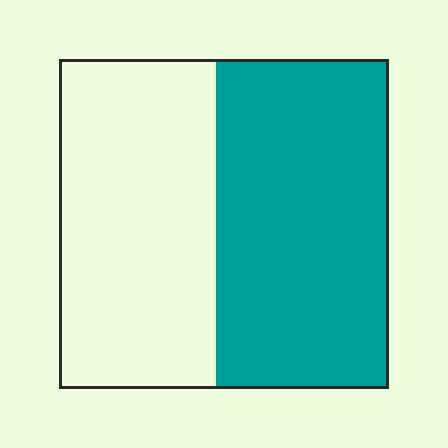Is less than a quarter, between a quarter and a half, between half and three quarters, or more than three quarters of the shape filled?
Between half and three quarters.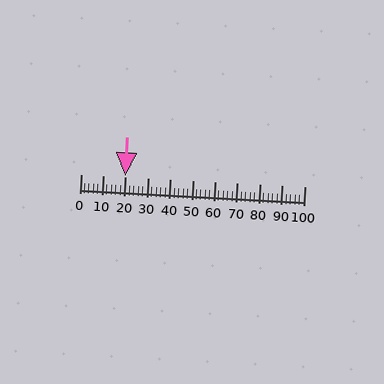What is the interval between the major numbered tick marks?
The major tick marks are spaced 10 units apart.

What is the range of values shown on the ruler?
The ruler shows values from 0 to 100.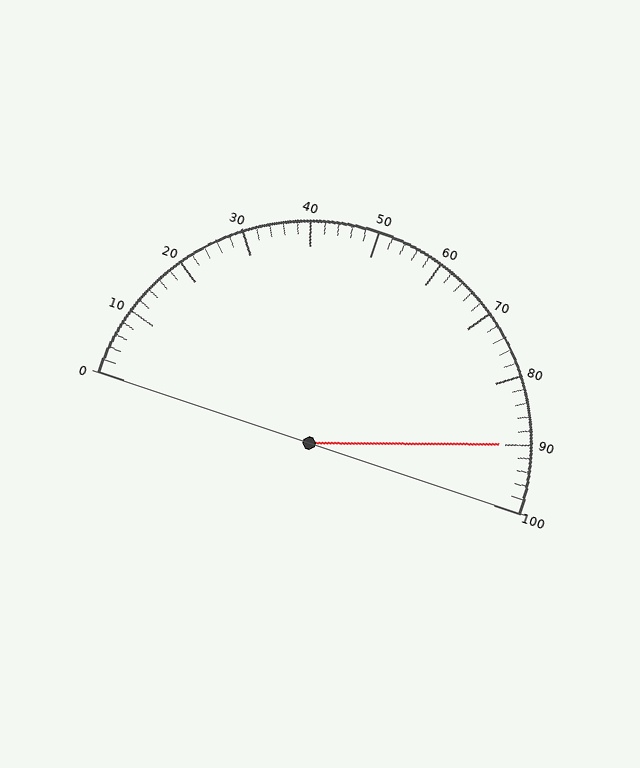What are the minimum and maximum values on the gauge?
The gauge ranges from 0 to 100.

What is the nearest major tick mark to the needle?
The nearest major tick mark is 90.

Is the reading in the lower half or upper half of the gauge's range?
The reading is in the upper half of the range (0 to 100).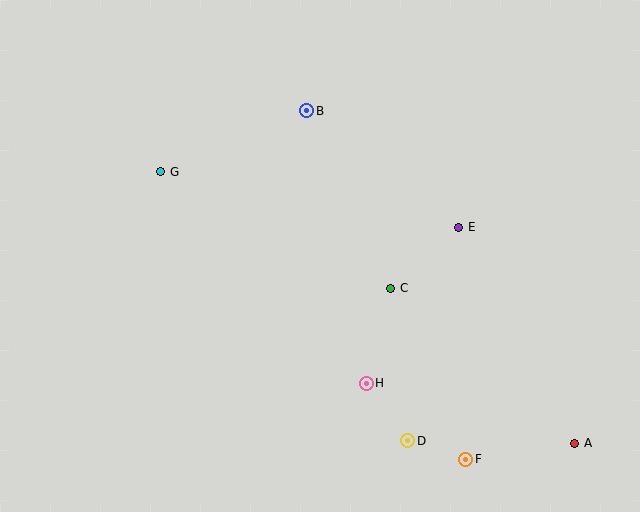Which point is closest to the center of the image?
Point C at (391, 288) is closest to the center.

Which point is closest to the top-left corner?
Point G is closest to the top-left corner.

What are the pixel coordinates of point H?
Point H is at (366, 383).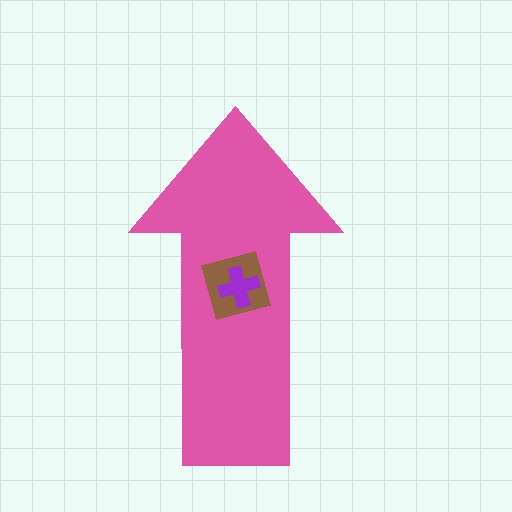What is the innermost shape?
The purple cross.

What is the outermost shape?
The pink arrow.